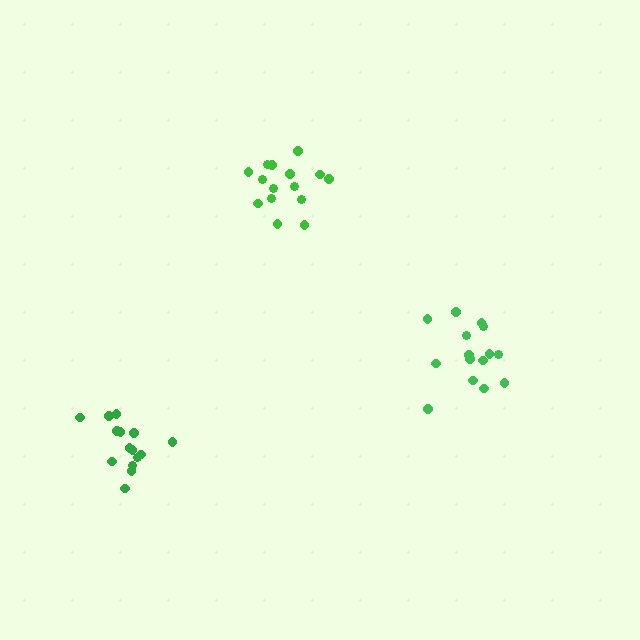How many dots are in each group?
Group 1: 15 dots, Group 2: 15 dots, Group 3: 15 dots (45 total).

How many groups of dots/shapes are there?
There are 3 groups.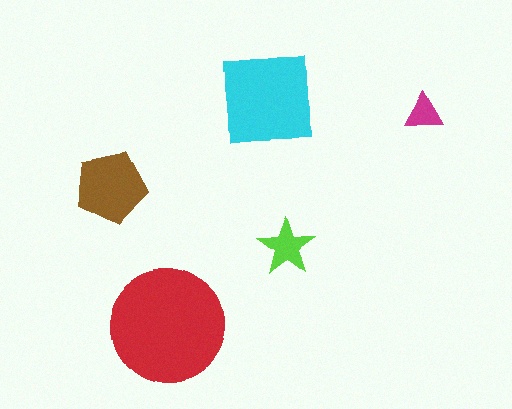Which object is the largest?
The red circle.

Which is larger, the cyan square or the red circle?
The red circle.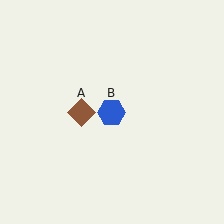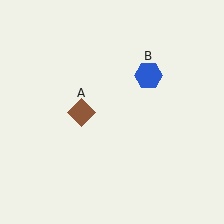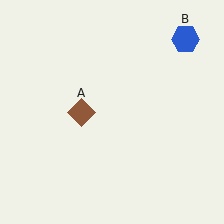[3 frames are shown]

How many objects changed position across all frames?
1 object changed position: blue hexagon (object B).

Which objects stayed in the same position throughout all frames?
Brown diamond (object A) remained stationary.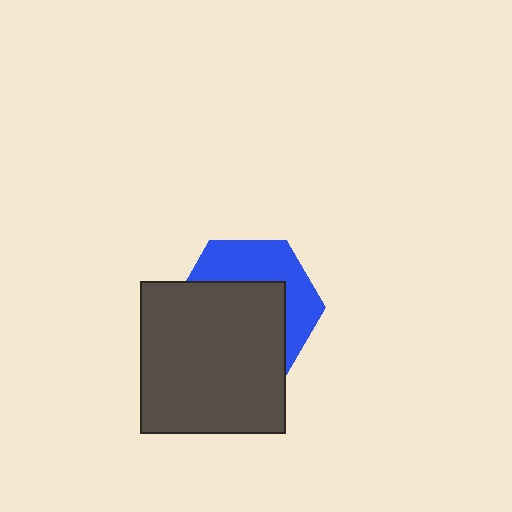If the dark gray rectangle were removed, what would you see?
You would see the complete blue hexagon.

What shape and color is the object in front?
The object in front is a dark gray rectangle.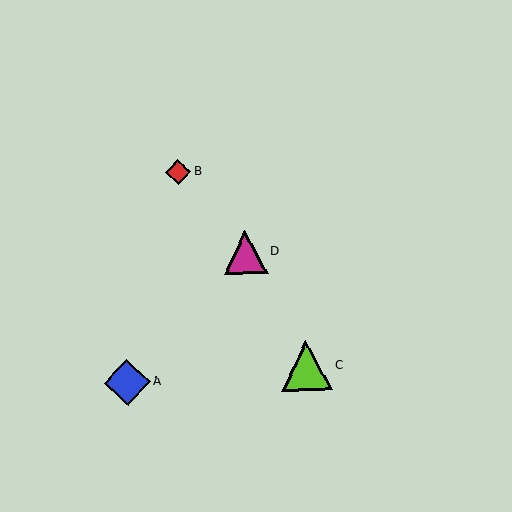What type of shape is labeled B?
Shape B is a red diamond.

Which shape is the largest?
The lime triangle (labeled C) is the largest.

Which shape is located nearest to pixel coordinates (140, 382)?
The blue diamond (labeled A) at (127, 382) is nearest to that location.